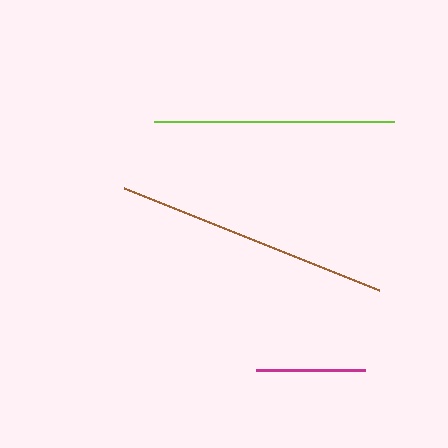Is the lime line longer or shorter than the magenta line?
The lime line is longer than the magenta line.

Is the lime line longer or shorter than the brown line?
The brown line is longer than the lime line.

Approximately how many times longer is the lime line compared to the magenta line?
The lime line is approximately 2.2 times the length of the magenta line.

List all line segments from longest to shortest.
From longest to shortest: brown, lime, magenta.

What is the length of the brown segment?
The brown segment is approximately 274 pixels long.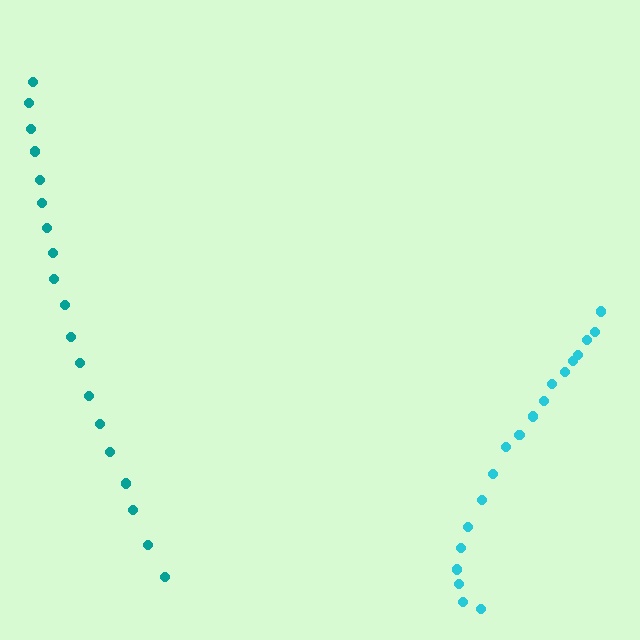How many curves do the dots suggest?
There are 2 distinct paths.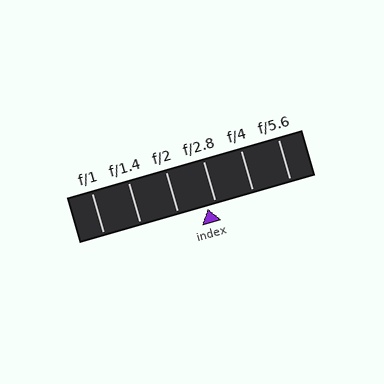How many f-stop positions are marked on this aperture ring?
There are 6 f-stop positions marked.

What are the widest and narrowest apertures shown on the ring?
The widest aperture shown is f/1 and the narrowest is f/5.6.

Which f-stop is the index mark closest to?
The index mark is closest to f/2.8.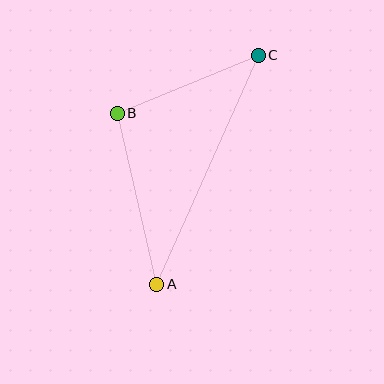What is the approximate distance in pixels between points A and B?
The distance between A and B is approximately 175 pixels.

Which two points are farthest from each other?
Points A and C are farthest from each other.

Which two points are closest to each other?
Points B and C are closest to each other.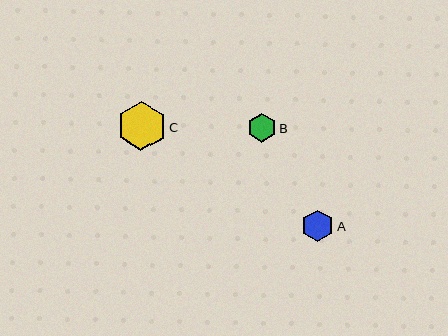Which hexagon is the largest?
Hexagon C is the largest with a size of approximately 49 pixels.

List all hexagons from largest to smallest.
From largest to smallest: C, A, B.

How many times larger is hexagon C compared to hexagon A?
Hexagon C is approximately 1.5 times the size of hexagon A.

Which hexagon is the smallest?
Hexagon B is the smallest with a size of approximately 29 pixels.